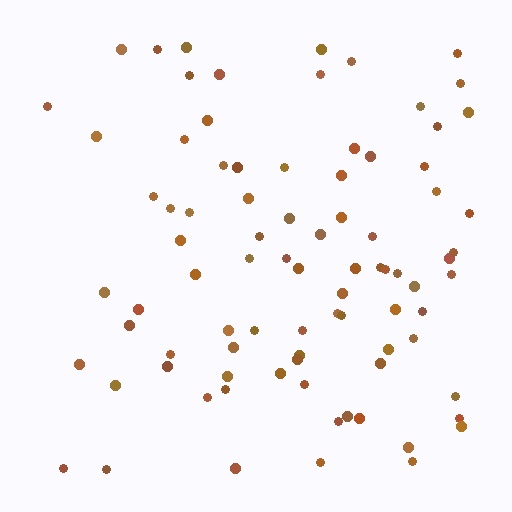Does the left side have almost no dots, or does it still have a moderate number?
Still a moderate number, just noticeably fewer than the right.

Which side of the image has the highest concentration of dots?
The right.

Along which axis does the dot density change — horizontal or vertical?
Horizontal.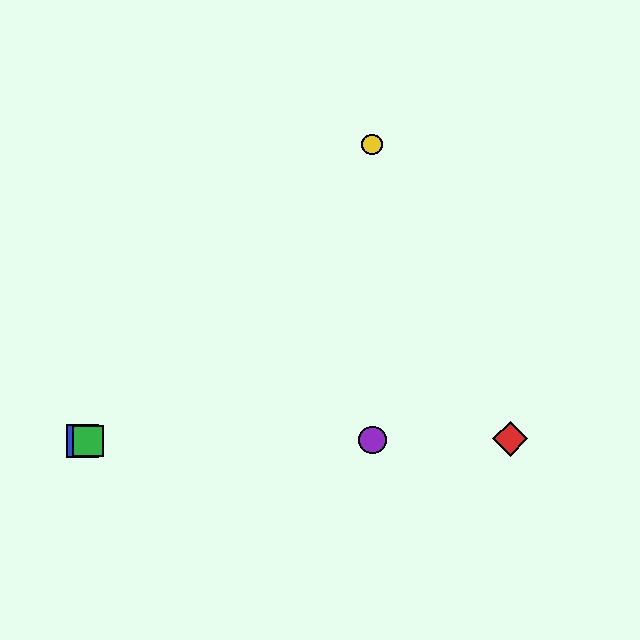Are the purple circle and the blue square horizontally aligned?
Yes, both are at y≈440.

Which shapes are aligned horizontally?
The red diamond, the blue square, the green square, the purple circle are aligned horizontally.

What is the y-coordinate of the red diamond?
The red diamond is at y≈439.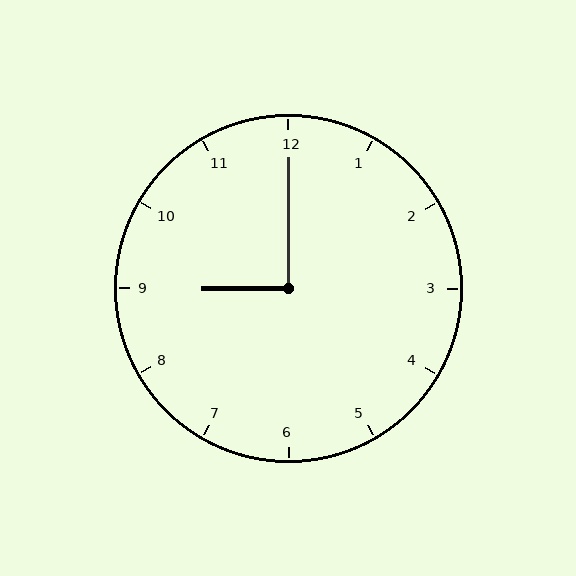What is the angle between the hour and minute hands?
Approximately 90 degrees.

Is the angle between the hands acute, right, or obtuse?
It is right.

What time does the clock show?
9:00.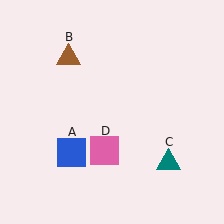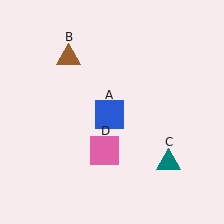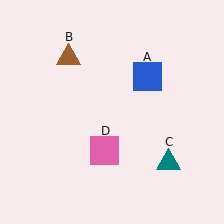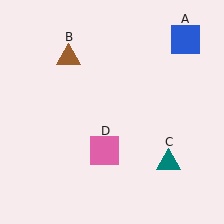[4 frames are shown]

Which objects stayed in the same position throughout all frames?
Brown triangle (object B) and teal triangle (object C) and pink square (object D) remained stationary.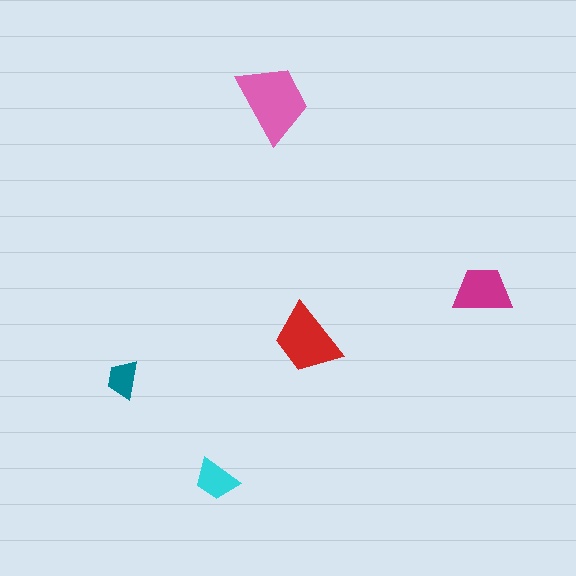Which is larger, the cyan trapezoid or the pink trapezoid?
The pink one.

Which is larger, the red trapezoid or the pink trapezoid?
The pink one.